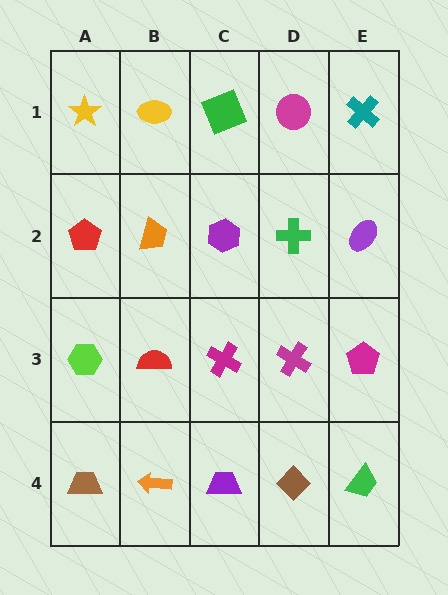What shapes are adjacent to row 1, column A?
A red pentagon (row 2, column A), a yellow ellipse (row 1, column B).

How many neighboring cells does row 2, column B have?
4.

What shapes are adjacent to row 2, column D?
A magenta circle (row 1, column D), a magenta cross (row 3, column D), a purple hexagon (row 2, column C), a purple ellipse (row 2, column E).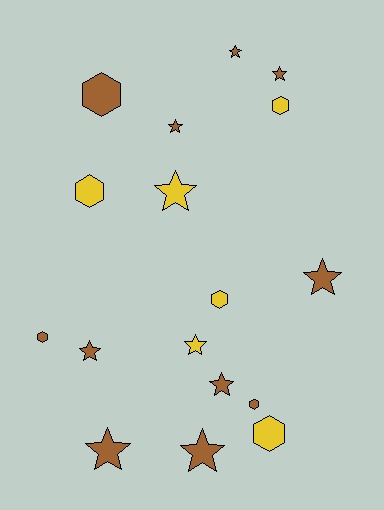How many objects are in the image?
There are 17 objects.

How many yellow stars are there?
There are 2 yellow stars.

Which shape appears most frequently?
Star, with 10 objects.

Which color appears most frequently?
Brown, with 11 objects.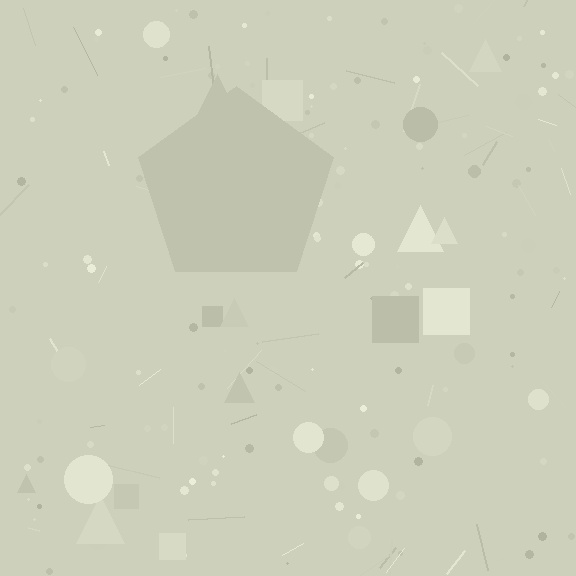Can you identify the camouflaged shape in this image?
The camouflaged shape is a pentagon.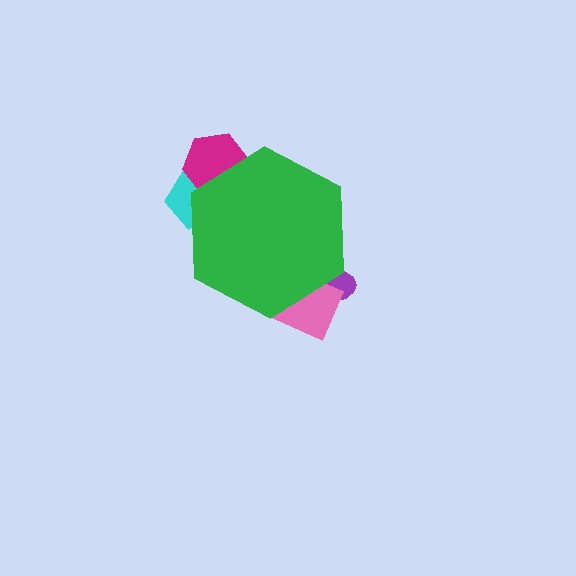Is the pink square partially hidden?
Yes, the pink square is partially hidden behind the green hexagon.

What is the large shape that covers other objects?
A green hexagon.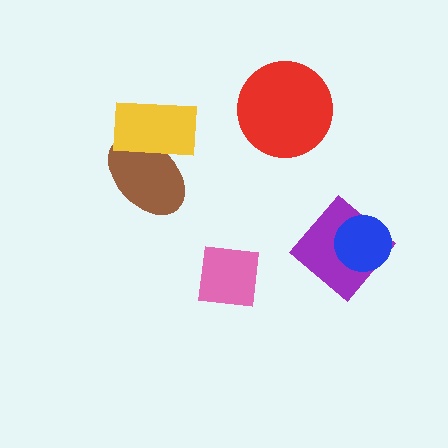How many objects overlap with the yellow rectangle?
1 object overlaps with the yellow rectangle.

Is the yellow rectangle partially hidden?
No, no other shape covers it.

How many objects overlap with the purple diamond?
1 object overlaps with the purple diamond.